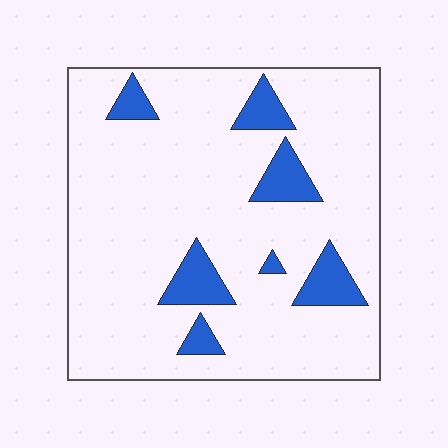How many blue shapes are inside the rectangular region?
7.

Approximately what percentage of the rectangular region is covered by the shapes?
Approximately 15%.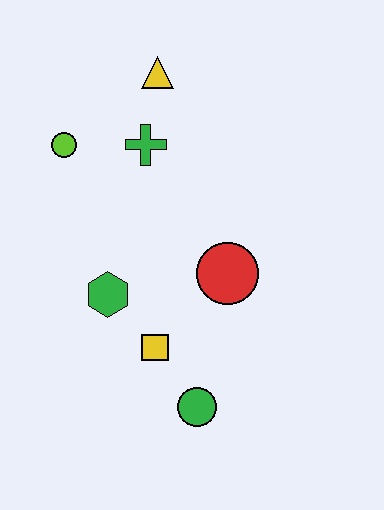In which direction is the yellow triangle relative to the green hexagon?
The yellow triangle is above the green hexagon.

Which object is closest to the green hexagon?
The yellow square is closest to the green hexagon.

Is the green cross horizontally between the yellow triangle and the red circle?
No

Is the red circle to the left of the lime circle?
No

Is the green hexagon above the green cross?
No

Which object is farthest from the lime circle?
The green circle is farthest from the lime circle.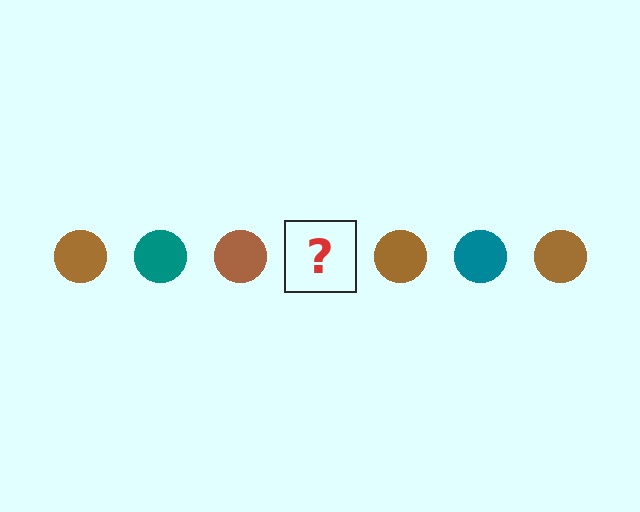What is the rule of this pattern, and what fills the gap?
The rule is that the pattern cycles through brown, teal circles. The gap should be filled with a teal circle.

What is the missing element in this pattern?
The missing element is a teal circle.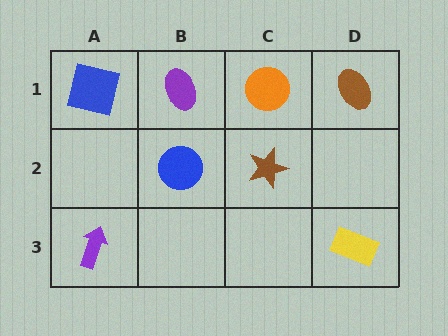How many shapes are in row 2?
2 shapes.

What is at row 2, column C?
A brown star.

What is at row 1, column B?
A purple ellipse.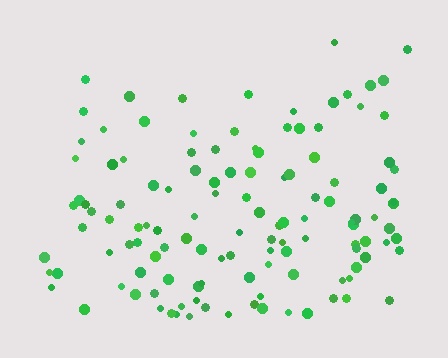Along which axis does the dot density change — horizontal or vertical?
Vertical.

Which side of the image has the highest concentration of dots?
The bottom.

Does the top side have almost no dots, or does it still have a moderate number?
Still a moderate number, just noticeably fewer than the bottom.